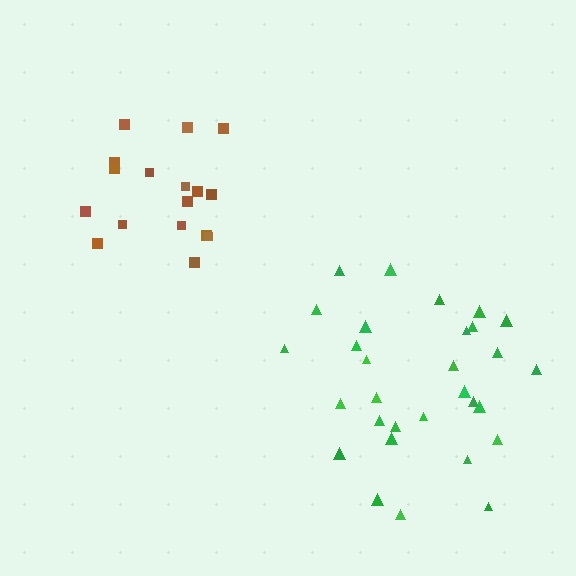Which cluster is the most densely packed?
Brown.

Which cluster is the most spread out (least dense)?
Green.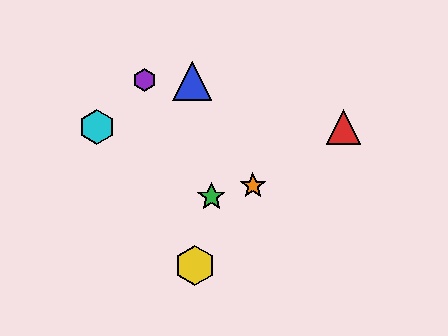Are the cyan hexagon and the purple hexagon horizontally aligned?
No, the cyan hexagon is at y≈127 and the purple hexagon is at y≈80.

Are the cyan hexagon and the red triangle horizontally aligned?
Yes, both are at y≈127.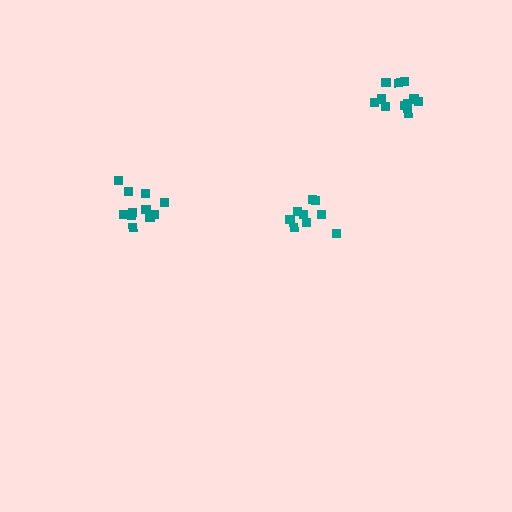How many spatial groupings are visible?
There are 3 spatial groupings.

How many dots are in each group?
Group 1: 11 dots, Group 2: 9 dots, Group 3: 12 dots (32 total).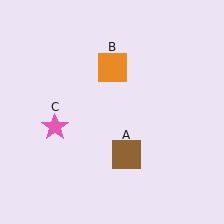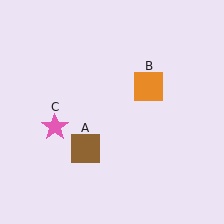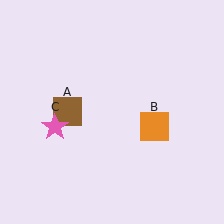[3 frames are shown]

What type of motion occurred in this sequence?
The brown square (object A), orange square (object B) rotated clockwise around the center of the scene.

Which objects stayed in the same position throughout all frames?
Pink star (object C) remained stationary.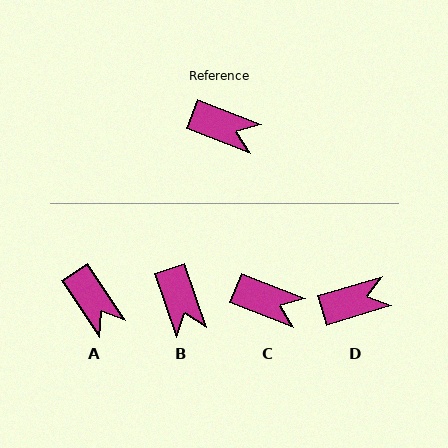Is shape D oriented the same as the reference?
No, it is off by about 38 degrees.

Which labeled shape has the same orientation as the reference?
C.